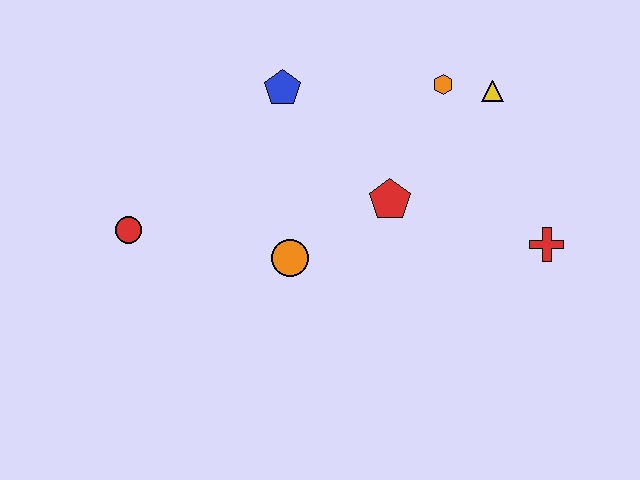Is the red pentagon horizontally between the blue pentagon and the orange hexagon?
Yes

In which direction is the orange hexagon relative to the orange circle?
The orange hexagon is above the orange circle.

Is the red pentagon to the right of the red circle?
Yes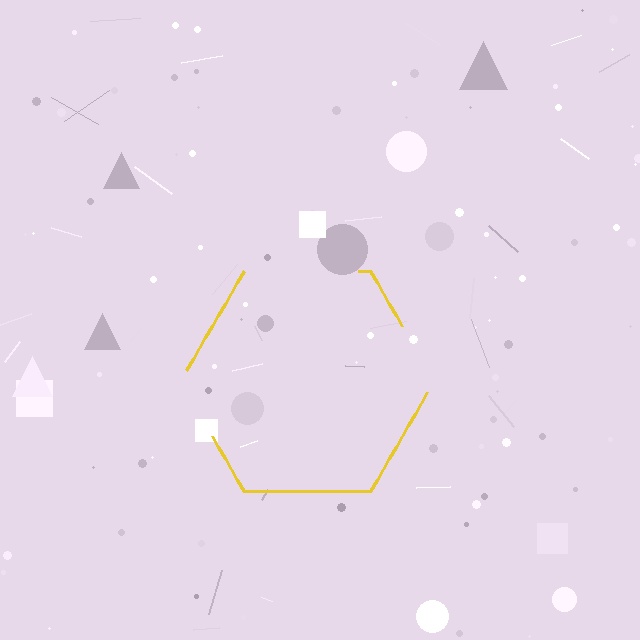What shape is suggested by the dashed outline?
The dashed outline suggests a hexagon.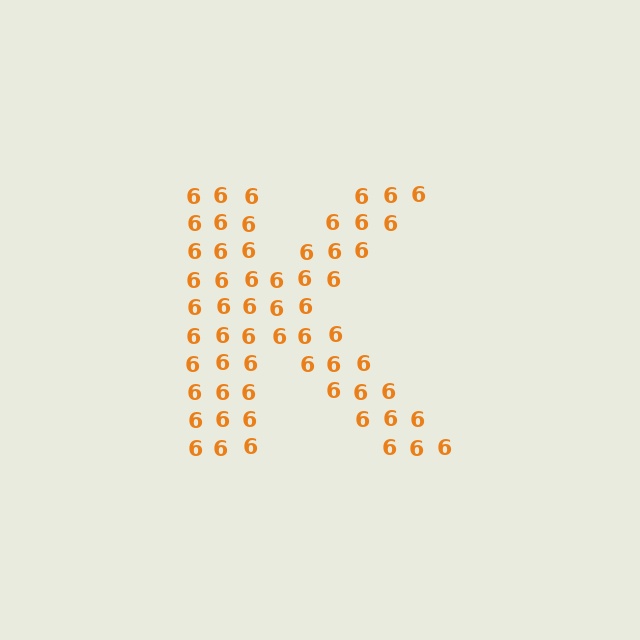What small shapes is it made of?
It is made of small digit 6's.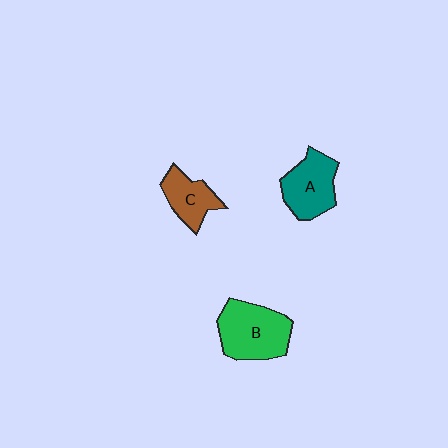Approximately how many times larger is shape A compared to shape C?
Approximately 1.3 times.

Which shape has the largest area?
Shape B (green).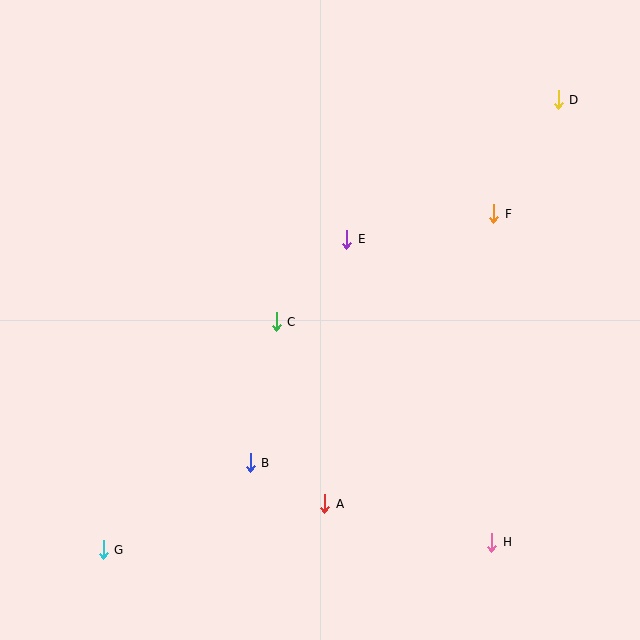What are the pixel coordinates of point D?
Point D is at (558, 100).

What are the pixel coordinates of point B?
Point B is at (250, 463).